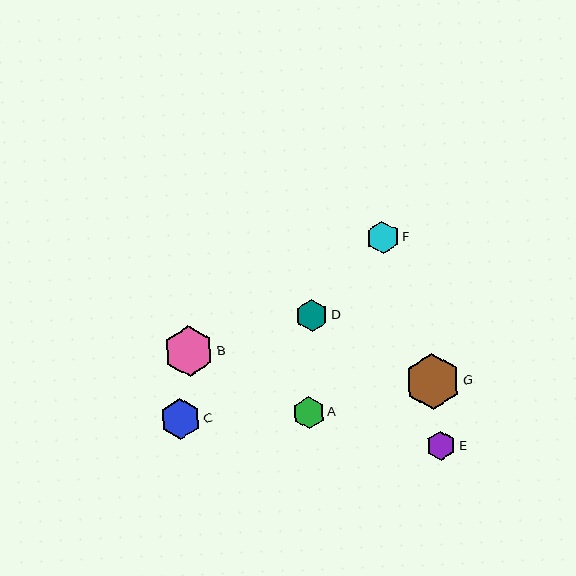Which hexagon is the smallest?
Hexagon E is the smallest with a size of approximately 29 pixels.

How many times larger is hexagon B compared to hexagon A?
Hexagon B is approximately 1.6 times the size of hexagon A.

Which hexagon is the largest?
Hexagon G is the largest with a size of approximately 56 pixels.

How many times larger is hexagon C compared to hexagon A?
Hexagon C is approximately 1.3 times the size of hexagon A.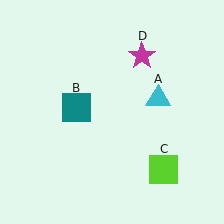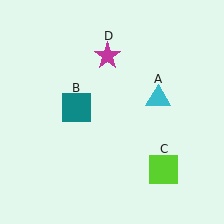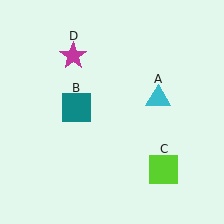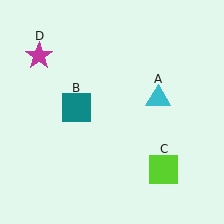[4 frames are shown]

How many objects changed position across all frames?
1 object changed position: magenta star (object D).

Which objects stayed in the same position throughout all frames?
Cyan triangle (object A) and teal square (object B) and lime square (object C) remained stationary.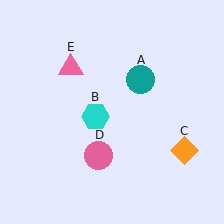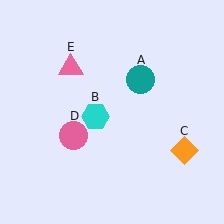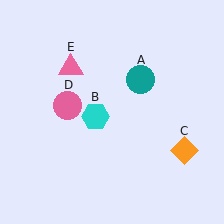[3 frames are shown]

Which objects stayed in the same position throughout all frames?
Teal circle (object A) and cyan hexagon (object B) and orange diamond (object C) and pink triangle (object E) remained stationary.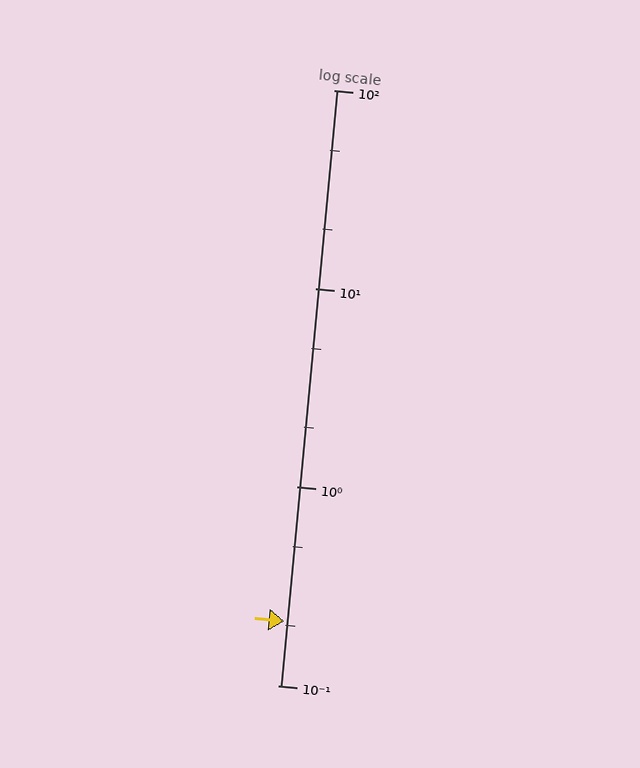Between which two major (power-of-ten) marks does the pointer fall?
The pointer is between 0.1 and 1.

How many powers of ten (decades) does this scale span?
The scale spans 3 decades, from 0.1 to 100.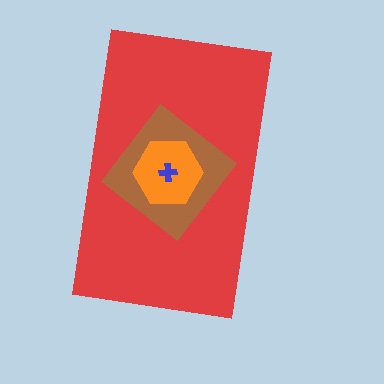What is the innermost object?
The blue cross.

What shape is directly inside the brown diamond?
The orange hexagon.